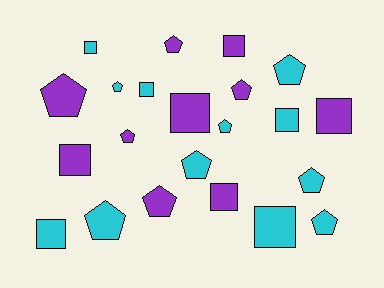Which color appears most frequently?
Cyan, with 12 objects.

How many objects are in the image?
There are 22 objects.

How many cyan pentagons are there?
There are 7 cyan pentagons.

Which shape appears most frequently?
Pentagon, with 12 objects.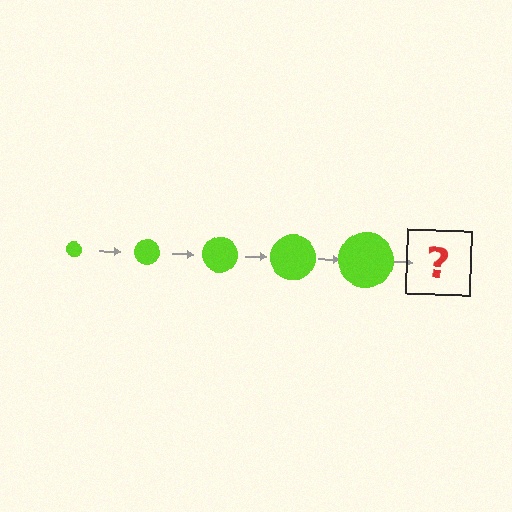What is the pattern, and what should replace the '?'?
The pattern is that the circle gets progressively larger each step. The '?' should be a lime circle, larger than the previous one.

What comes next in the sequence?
The next element should be a lime circle, larger than the previous one.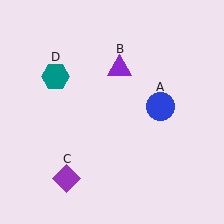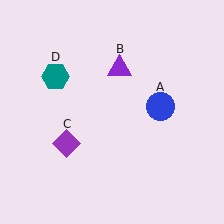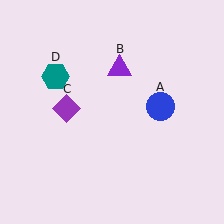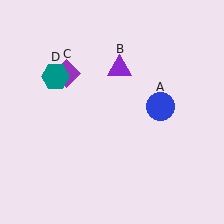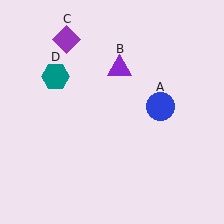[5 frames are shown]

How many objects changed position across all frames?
1 object changed position: purple diamond (object C).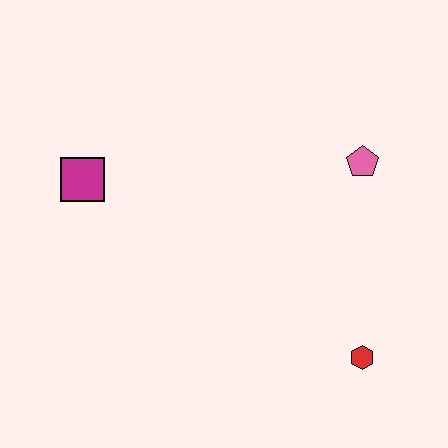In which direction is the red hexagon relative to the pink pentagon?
The red hexagon is below the pink pentagon.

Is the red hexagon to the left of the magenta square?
No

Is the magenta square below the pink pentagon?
Yes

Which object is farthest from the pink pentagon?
The magenta square is farthest from the pink pentagon.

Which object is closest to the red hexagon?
The pink pentagon is closest to the red hexagon.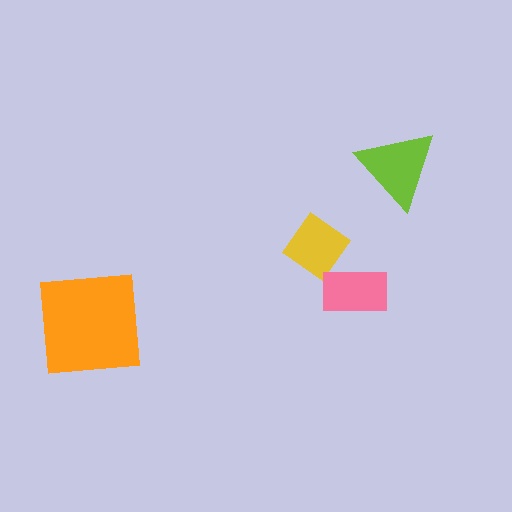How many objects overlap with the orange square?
0 objects overlap with the orange square.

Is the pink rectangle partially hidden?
No, no other shape covers it.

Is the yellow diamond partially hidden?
Yes, it is partially covered by another shape.